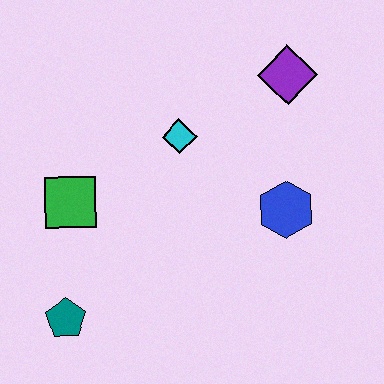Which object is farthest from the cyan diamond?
The teal pentagon is farthest from the cyan diamond.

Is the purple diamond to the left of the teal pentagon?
No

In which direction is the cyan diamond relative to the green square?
The cyan diamond is to the right of the green square.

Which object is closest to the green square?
The teal pentagon is closest to the green square.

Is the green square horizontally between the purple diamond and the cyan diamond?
No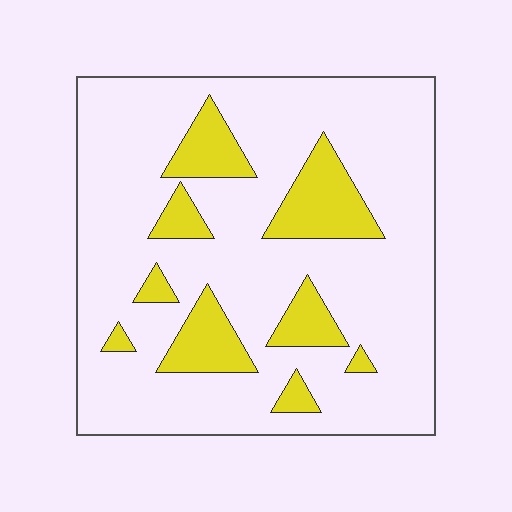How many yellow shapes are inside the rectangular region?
9.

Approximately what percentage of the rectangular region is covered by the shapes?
Approximately 20%.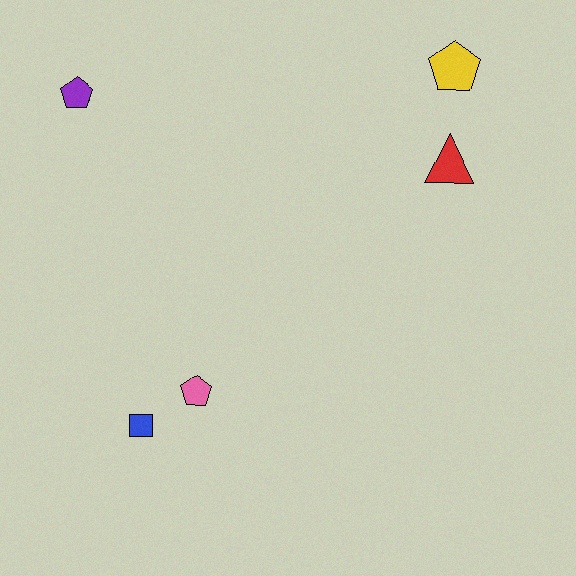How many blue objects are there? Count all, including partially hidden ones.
There is 1 blue object.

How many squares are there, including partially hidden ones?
There is 1 square.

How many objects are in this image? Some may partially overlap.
There are 5 objects.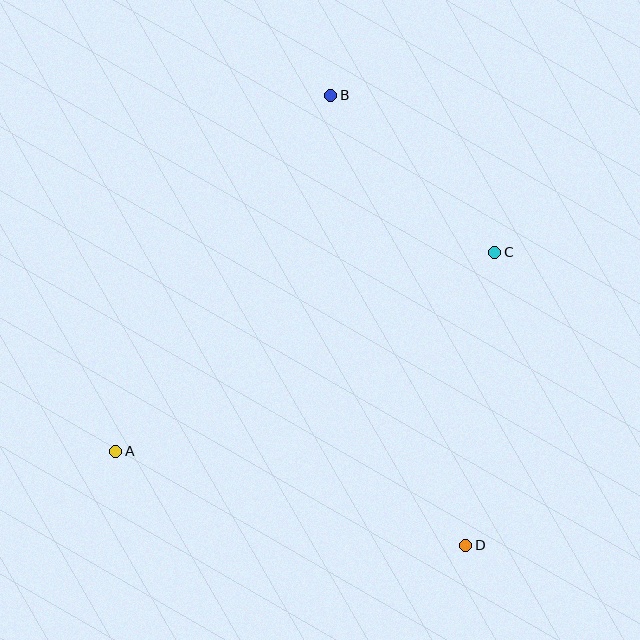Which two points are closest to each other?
Points B and C are closest to each other.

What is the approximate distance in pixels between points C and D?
The distance between C and D is approximately 295 pixels.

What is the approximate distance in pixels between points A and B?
The distance between A and B is approximately 416 pixels.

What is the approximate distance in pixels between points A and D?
The distance between A and D is approximately 362 pixels.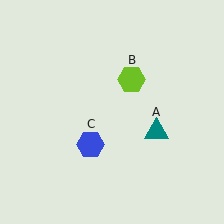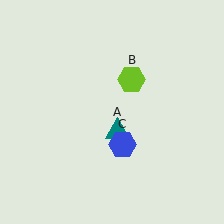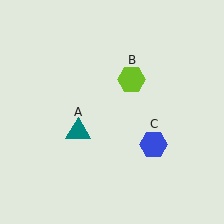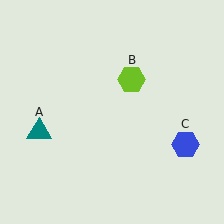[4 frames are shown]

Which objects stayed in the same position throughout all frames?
Lime hexagon (object B) remained stationary.